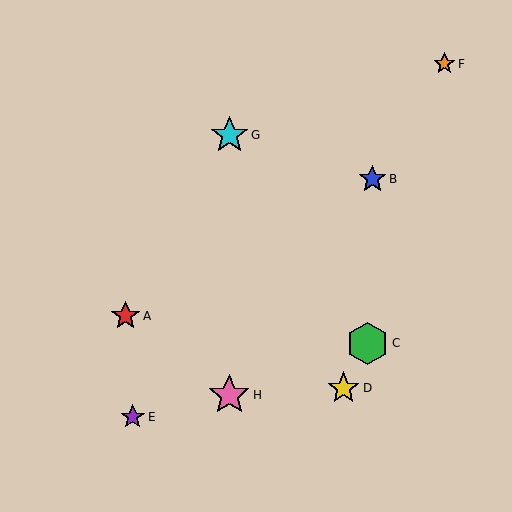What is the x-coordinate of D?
Object D is at x≈344.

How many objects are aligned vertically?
2 objects (G, H) are aligned vertically.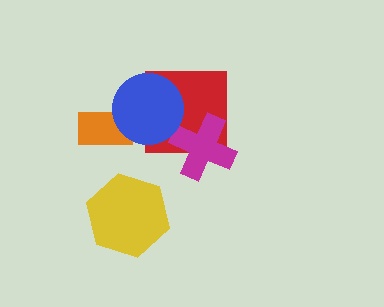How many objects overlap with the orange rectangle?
1 object overlaps with the orange rectangle.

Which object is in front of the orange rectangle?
The blue circle is in front of the orange rectangle.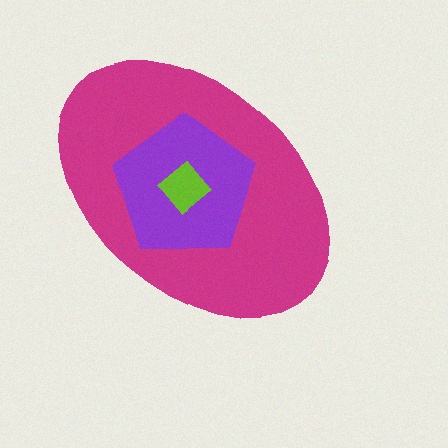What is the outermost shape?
The magenta ellipse.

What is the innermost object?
The lime diamond.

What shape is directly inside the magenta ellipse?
The purple pentagon.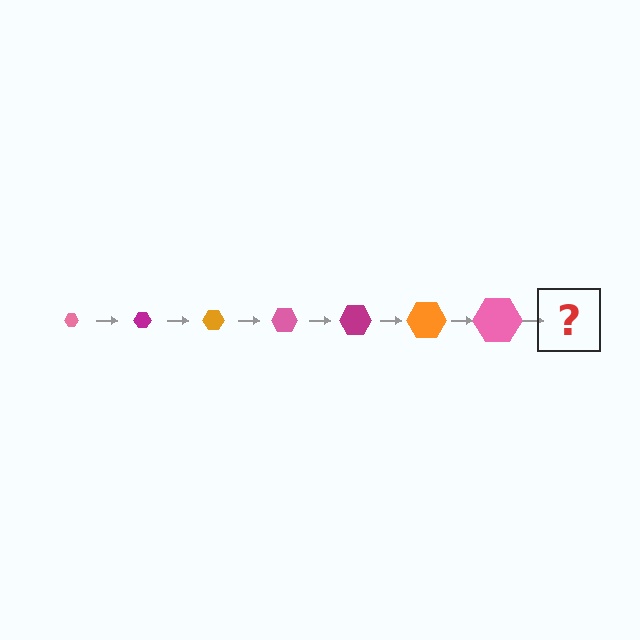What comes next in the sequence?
The next element should be a magenta hexagon, larger than the previous one.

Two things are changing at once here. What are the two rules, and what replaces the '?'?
The two rules are that the hexagon grows larger each step and the color cycles through pink, magenta, and orange. The '?' should be a magenta hexagon, larger than the previous one.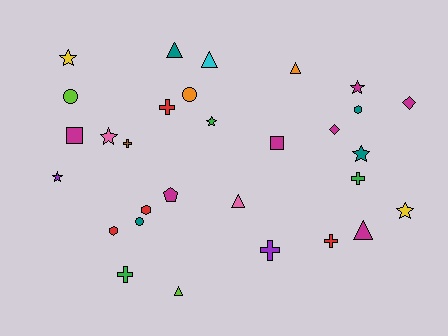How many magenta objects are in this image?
There are 7 magenta objects.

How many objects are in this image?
There are 30 objects.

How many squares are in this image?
There are 2 squares.